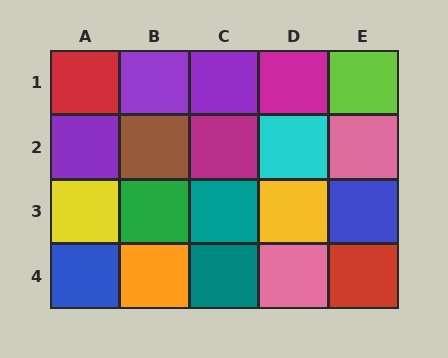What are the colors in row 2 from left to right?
Purple, brown, magenta, cyan, pink.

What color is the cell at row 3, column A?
Yellow.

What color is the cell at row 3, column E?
Blue.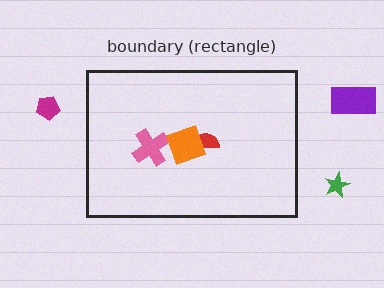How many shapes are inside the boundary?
3 inside, 3 outside.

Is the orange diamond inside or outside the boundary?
Inside.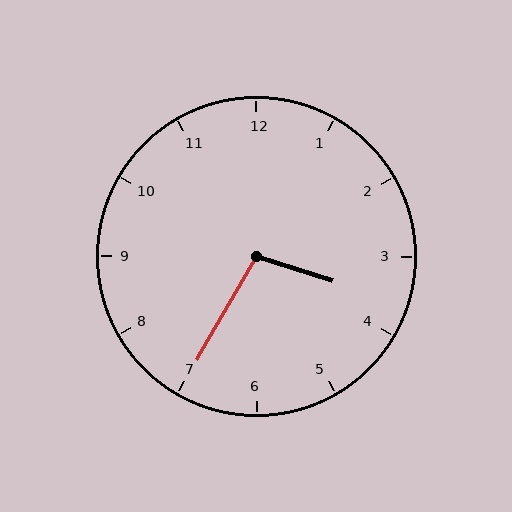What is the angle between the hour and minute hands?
Approximately 102 degrees.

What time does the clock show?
3:35.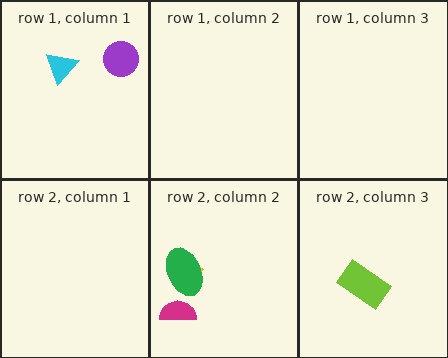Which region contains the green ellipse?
The row 2, column 2 region.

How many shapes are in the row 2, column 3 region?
1.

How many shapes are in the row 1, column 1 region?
2.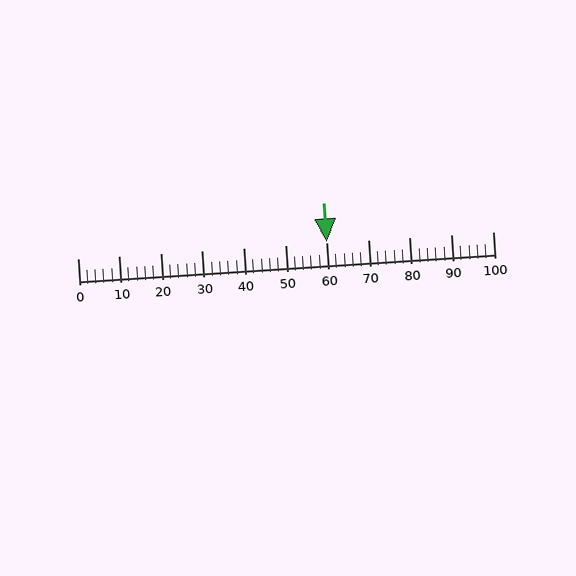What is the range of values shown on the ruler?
The ruler shows values from 0 to 100.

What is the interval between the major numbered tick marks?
The major tick marks are spaced 10 units apart.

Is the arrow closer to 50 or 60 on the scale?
The arrow is closer to 60.